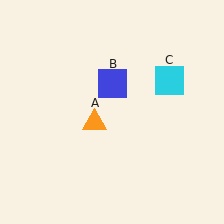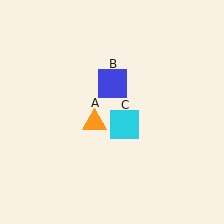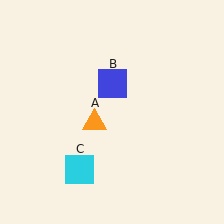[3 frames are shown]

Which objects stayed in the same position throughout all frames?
Orange triangle (object A) and blue square (object B) remained stationary.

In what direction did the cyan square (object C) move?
The cyan square (object C) moved down and to the left.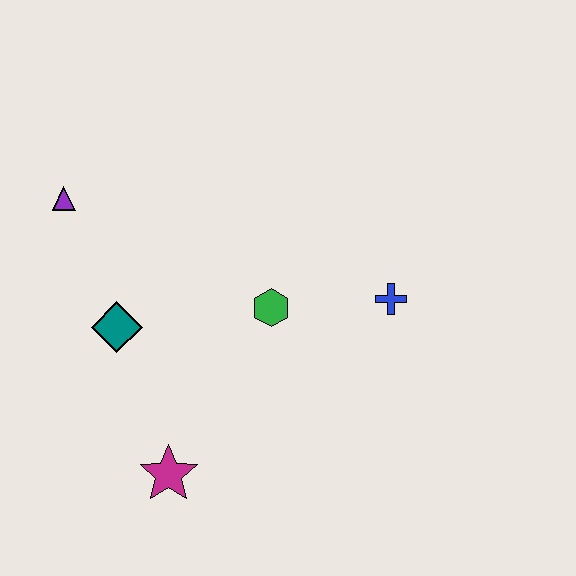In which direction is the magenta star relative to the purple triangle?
The magenta star is below the purple triangle.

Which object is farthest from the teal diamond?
The blue cross is farthest from the teal diamond.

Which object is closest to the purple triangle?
The teal diamond is closest to the purple triangle.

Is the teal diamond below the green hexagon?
Yes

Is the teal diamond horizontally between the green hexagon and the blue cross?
No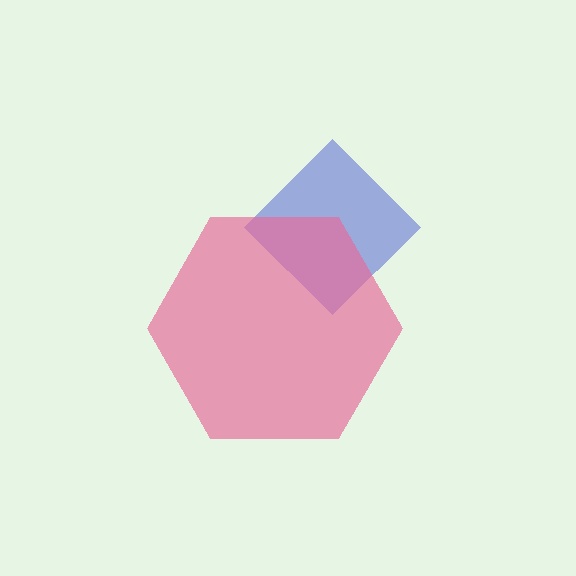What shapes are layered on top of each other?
The layered shapes are: a blue diamond, a pink hexagon.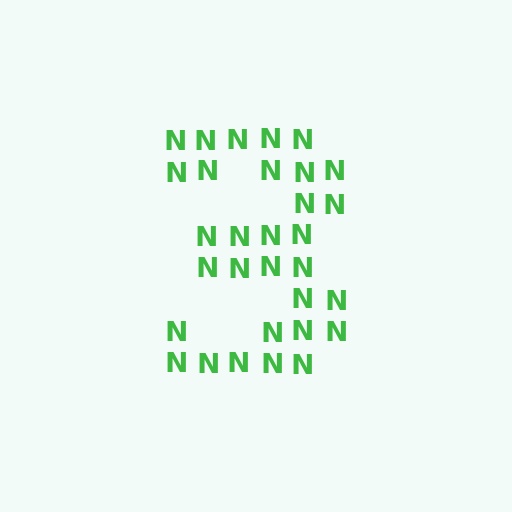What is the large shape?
The large shape is the digit 3.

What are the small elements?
The small elements are letter N's.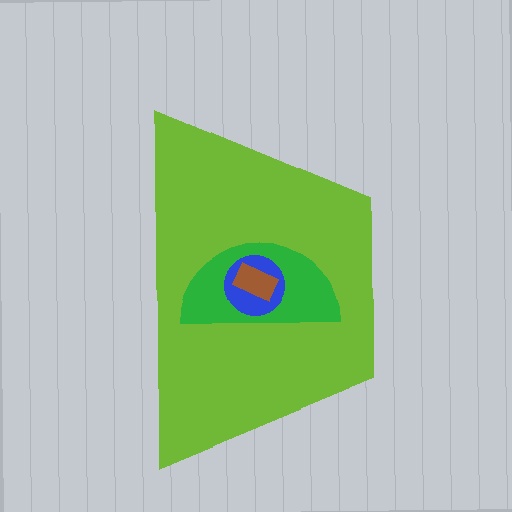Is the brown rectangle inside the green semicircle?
Yes.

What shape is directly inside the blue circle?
The brown rectangle.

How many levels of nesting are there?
4.